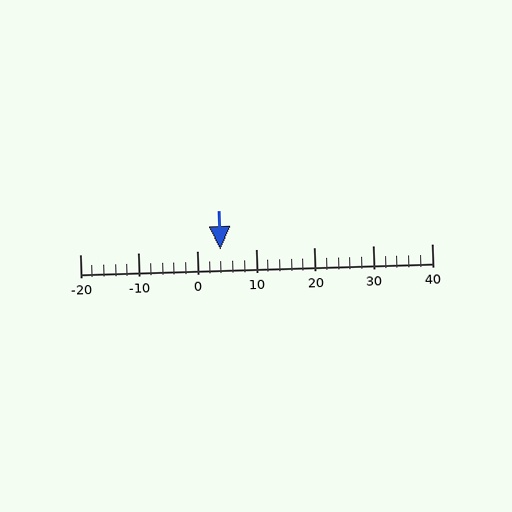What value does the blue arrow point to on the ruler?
The blue arrow points to approximately 4.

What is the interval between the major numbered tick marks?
The major tick marks are spaced 10 units apart.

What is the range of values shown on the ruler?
The ruler shows values from -20 to 40.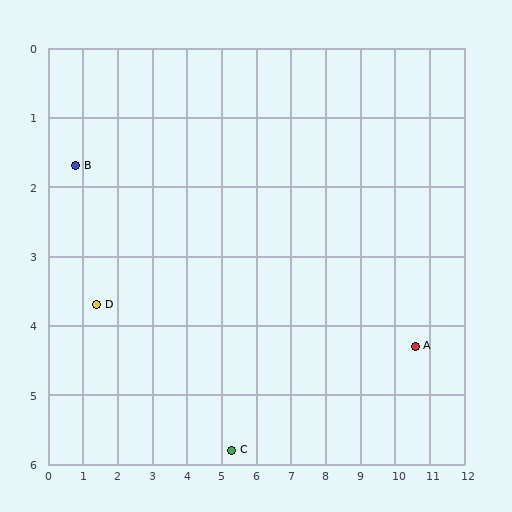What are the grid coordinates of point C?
Point C is at approximately (5.3, 5.8).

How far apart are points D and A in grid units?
Points D and A are about 9.2 grid units apart.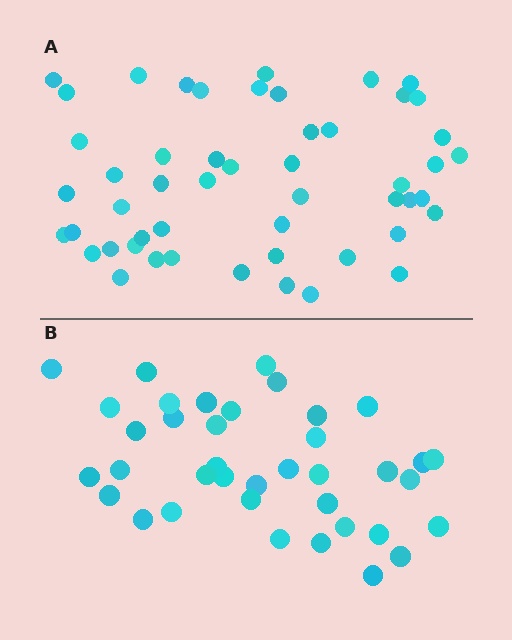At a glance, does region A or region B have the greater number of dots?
Region A (the top region) has more dots.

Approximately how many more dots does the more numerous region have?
Region A has approximately 15 more dots than region B.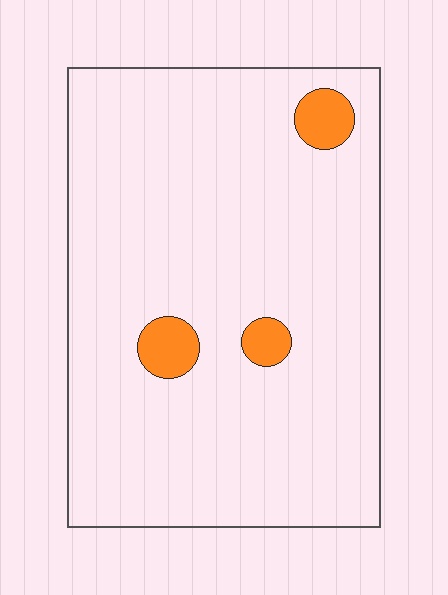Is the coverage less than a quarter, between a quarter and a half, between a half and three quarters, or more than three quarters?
Less than a quarter.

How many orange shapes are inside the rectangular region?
3.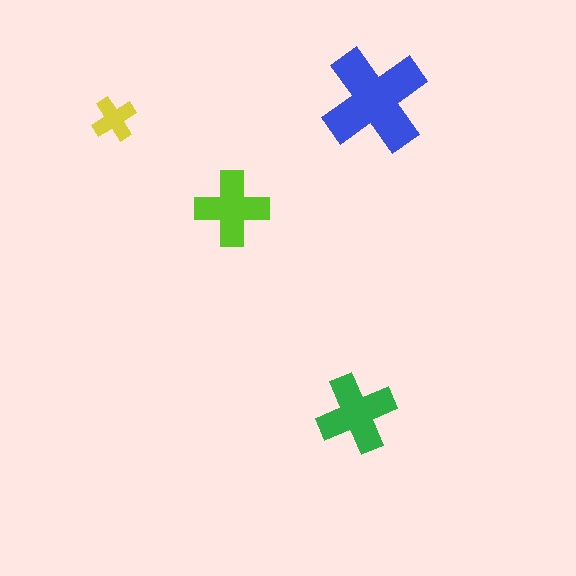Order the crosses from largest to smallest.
the blue one, the green one, the lime one, the yellow one.